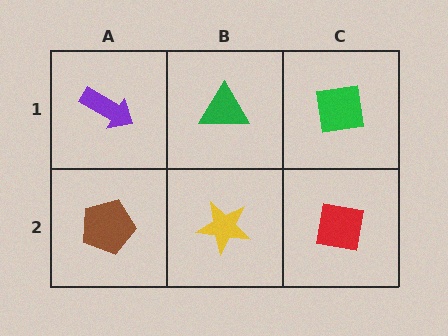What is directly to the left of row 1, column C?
A green triangle.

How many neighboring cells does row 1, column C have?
2.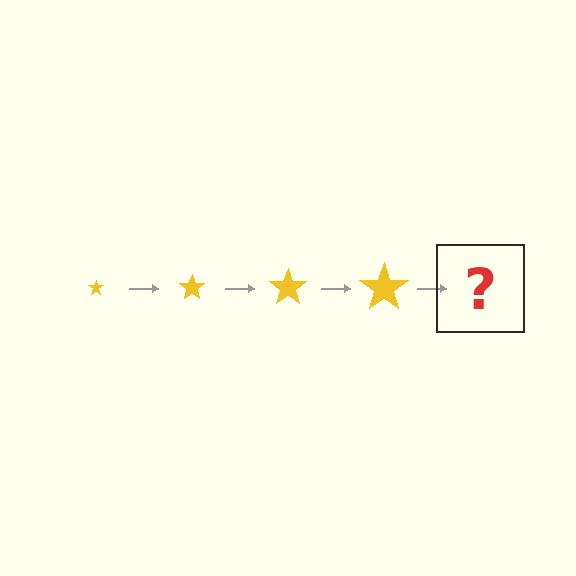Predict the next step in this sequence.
The next step is a yellow star, larger than the previous one.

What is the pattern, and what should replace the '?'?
The pattern is that the star gets progressively larger each step. The '?' should be a yellow star, larger than the previous one.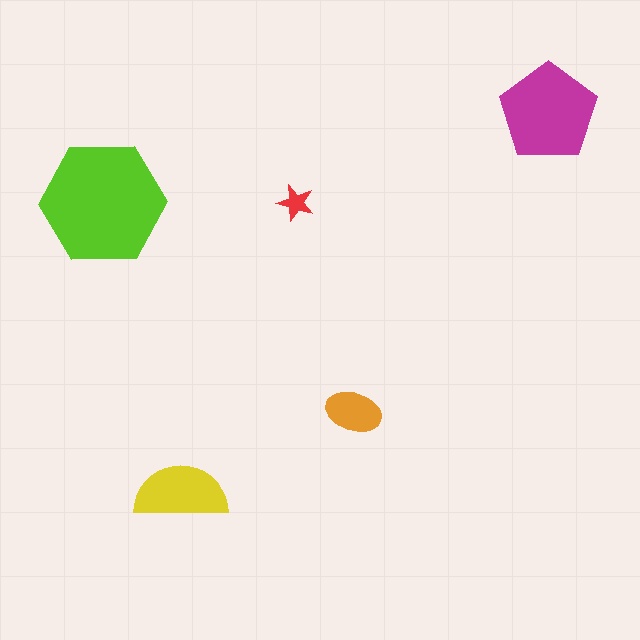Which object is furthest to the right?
The magenta pentagon is rightmost.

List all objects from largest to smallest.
The lime hexagon, the magenta pentagon, the yellow semicircle, the orange ellipse, the red star.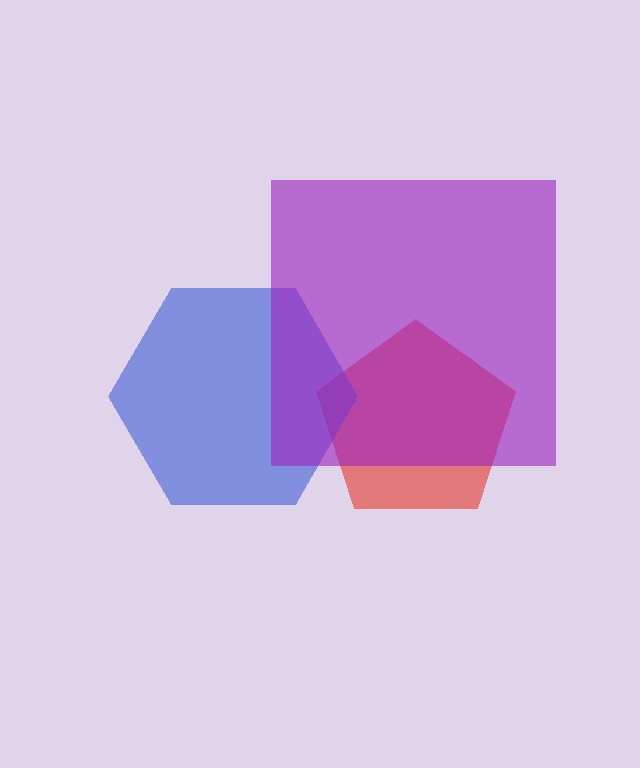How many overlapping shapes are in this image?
There are 3 overlapping shapes in the image.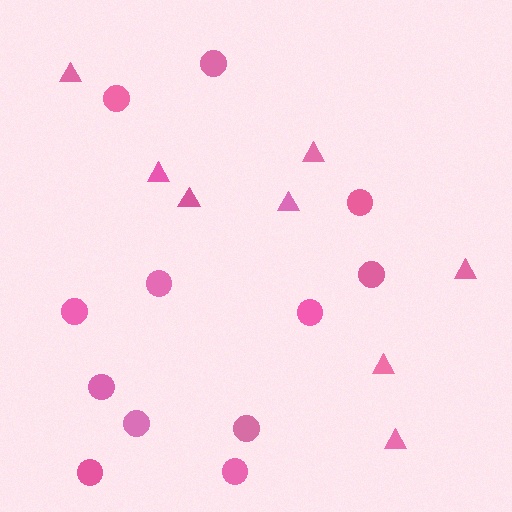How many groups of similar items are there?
There are 2 groups: one group of circles (12) and one group of triangles (8).